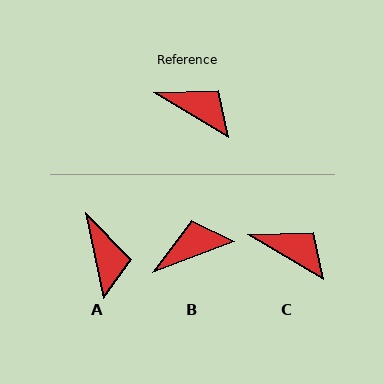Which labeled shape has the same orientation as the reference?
C.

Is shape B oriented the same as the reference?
No, it is off by about 52 degrees.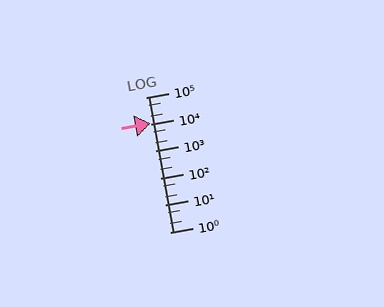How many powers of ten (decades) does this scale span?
The scale spans 5 decades, from 1 to 100000.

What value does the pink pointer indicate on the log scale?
The pointer indicates approximately 11000.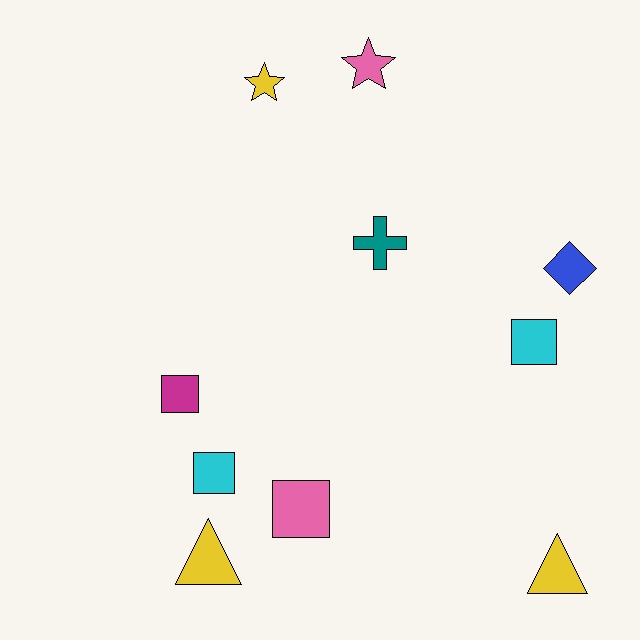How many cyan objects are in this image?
There are 2 cyan objects.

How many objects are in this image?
There are 10 objects.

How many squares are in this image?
There are 4 squares.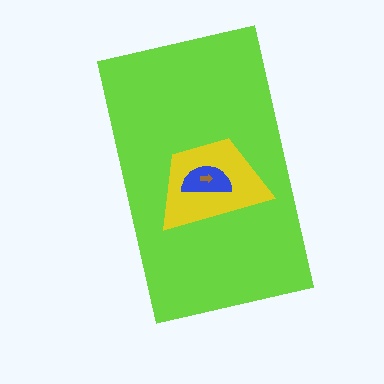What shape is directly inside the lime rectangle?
The yellow trapezoid.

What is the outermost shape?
The lime rectangle.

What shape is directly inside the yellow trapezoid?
The blue semicircle.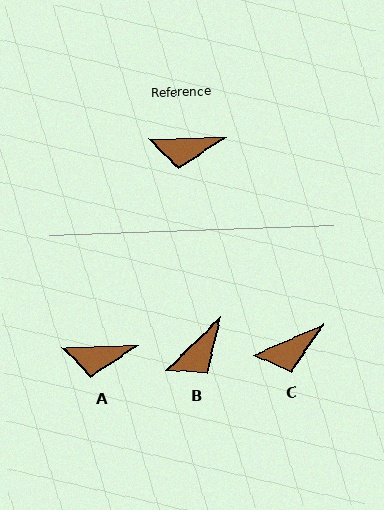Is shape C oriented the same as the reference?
No, it is off by about 22 degrees.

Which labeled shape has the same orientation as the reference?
A.